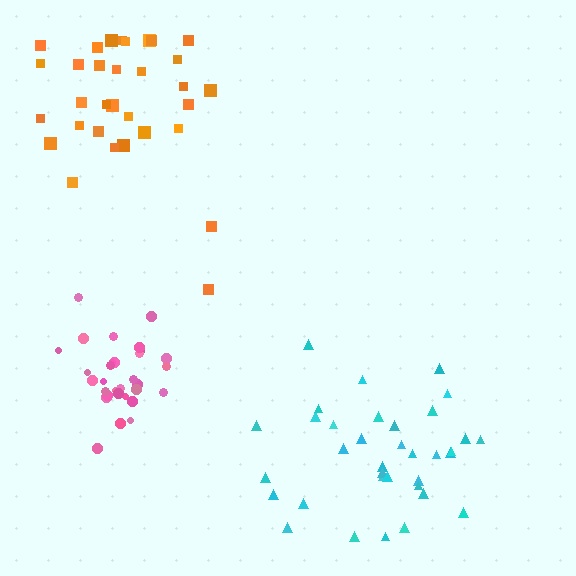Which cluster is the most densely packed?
Pink.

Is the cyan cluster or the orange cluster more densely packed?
Cyan.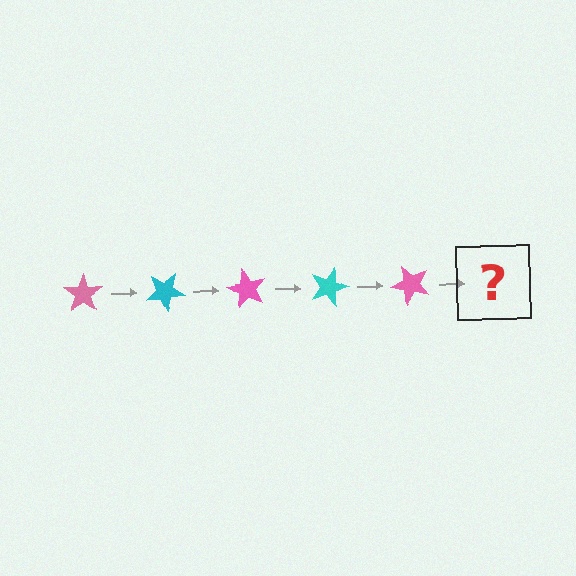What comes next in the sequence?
The next element should be a cyan star, rotated 150 degrees from the start.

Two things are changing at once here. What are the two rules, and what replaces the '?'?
The two rules are that it rotates 30 degrees each step and the color cycles through pink and cyan. The '?' should be a cyan star, rotated 150 degrees from the start.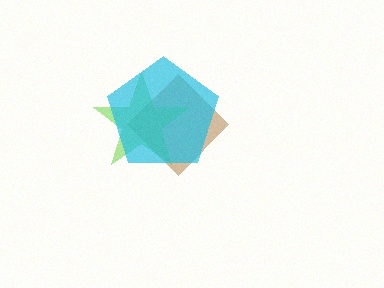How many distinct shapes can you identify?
There are 3 distinct shapes: a brown diamond, a lime star, a cyan pentagon.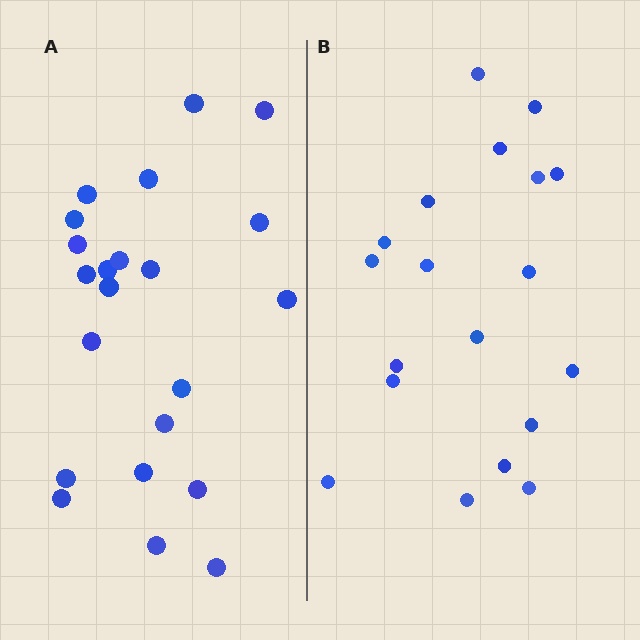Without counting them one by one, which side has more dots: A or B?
Region A (the left region) has more dots.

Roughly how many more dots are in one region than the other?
Region A has just a few more — roughly 2 or 3 more dots than region B.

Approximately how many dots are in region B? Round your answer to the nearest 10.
About 20 dots. (The exact count is 19, which rounds to 20.)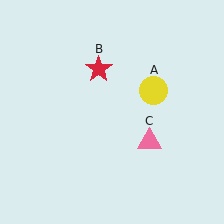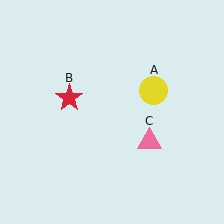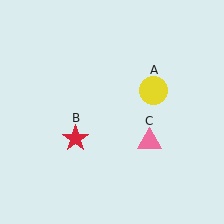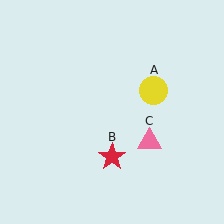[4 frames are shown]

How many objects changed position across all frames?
1 object changed position: red star (object B).